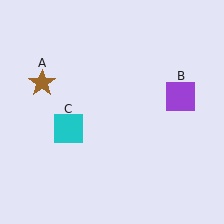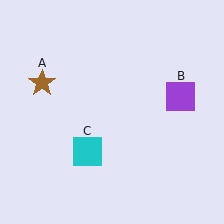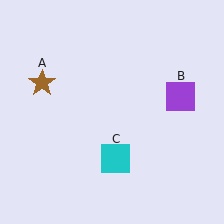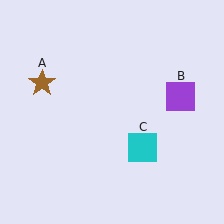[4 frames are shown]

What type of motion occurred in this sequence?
The cyan square (object C) rotated counterclockwise around the center of the scene.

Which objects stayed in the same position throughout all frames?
Brown star (object A) and purple square (object B) remained stationary.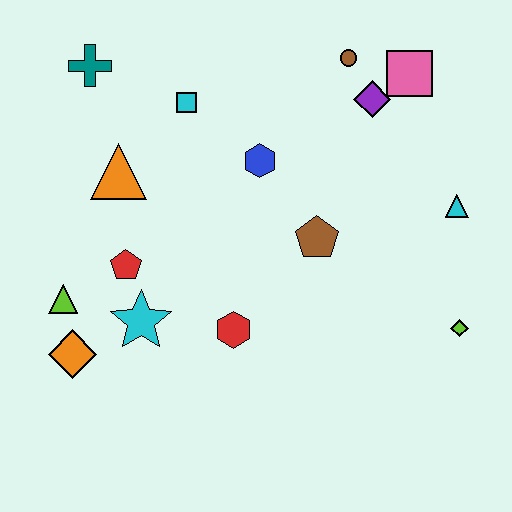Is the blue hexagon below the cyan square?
Yes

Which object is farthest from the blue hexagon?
The orange diamond is farthest from the blue hexagon.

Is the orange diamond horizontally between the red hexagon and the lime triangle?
Yes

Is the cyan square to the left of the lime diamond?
Yes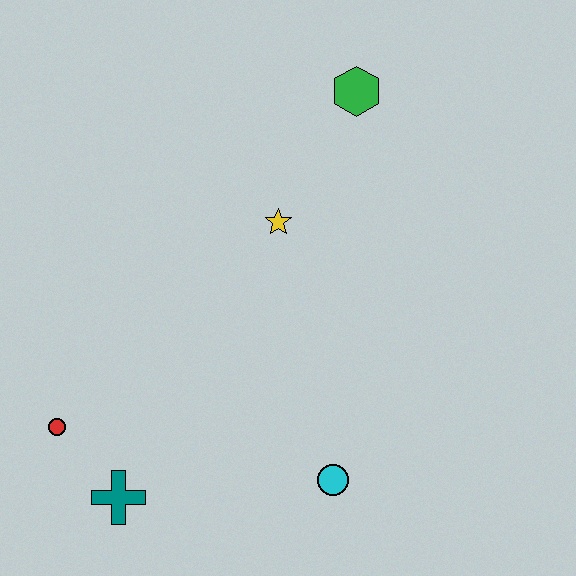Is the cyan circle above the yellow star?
No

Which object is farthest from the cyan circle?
The green hexagon is farthest from the cyan circle.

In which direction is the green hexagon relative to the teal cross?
The green hexagon is above the teal cross.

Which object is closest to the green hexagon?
The yellow star is closest to the green hexagon.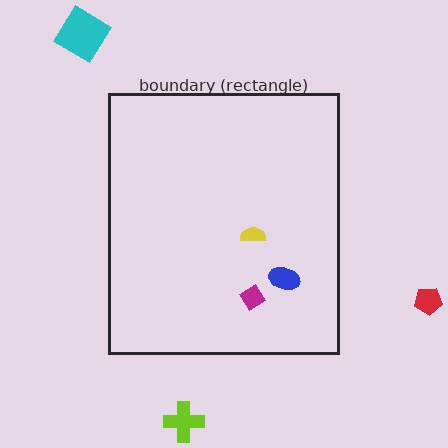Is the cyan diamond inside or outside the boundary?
Outside.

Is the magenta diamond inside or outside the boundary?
Inside.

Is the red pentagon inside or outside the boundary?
Outside.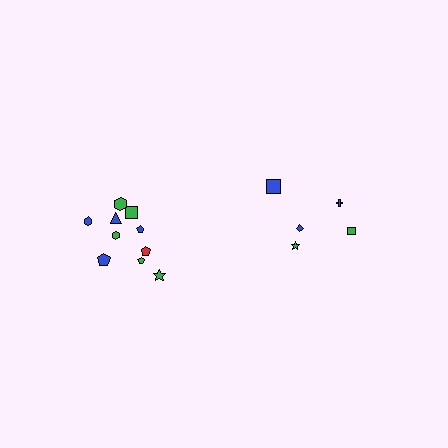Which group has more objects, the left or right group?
The left group.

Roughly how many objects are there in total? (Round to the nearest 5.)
Roughly 15 objects in total.